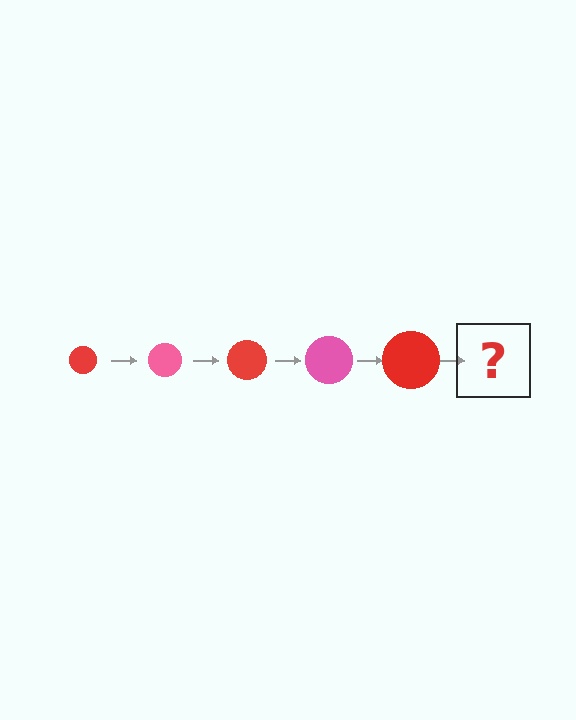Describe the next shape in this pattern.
It should be a pink circle, larger than the previous one.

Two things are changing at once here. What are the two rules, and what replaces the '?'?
The two rules are that the circle grows larger each step and the color cycles through red and pink. The '?' should be a pink circle, larger than the previous one.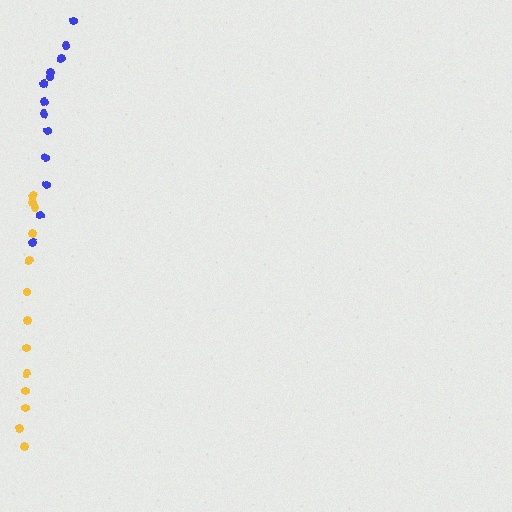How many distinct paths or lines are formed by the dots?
There are 2 distinct paths.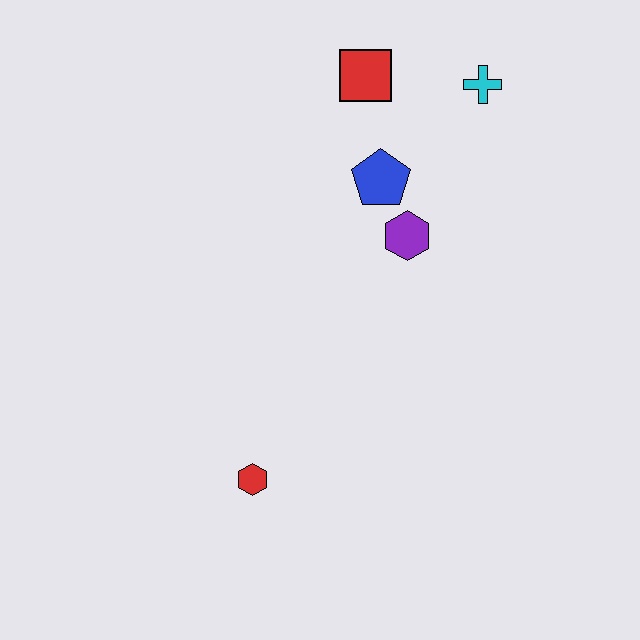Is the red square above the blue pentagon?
Yes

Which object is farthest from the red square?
The red hexagon is farthest from the red square.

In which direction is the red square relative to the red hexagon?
The red square is above the red hexagon.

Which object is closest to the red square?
The blue pentagon is closest to the red square.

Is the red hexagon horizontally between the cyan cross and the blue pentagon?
No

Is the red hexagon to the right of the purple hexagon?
No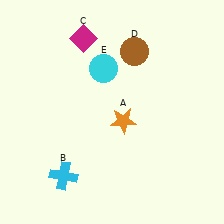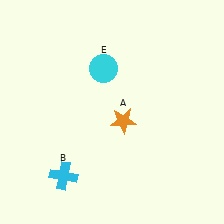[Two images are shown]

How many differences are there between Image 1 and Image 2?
There are 2 differences between the two images.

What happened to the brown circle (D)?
The brown circle (D) was removed in Image 2. It was in the top-right area of Image 1.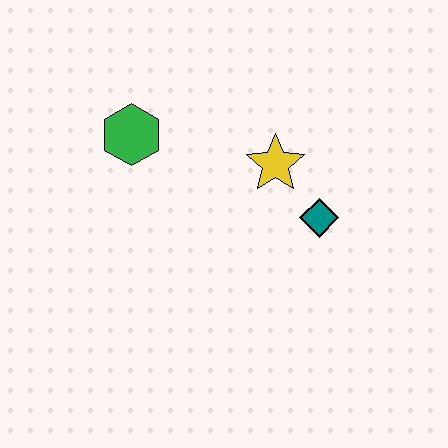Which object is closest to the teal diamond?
The yellow star is closest to the teal diamond.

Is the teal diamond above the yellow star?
No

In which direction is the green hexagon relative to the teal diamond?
The green hexagon is to the left of the teal diamond.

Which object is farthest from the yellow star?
The green hexagon is farthest from the yellow star.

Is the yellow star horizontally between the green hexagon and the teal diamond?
Yes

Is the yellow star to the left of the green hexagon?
No